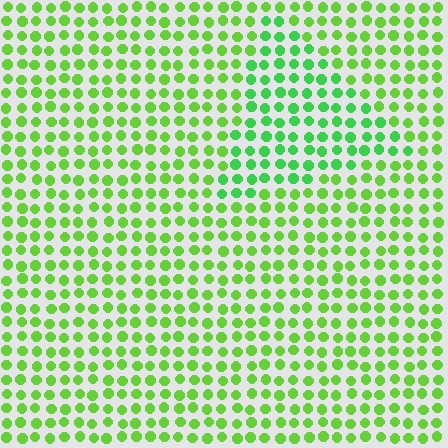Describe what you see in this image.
The image is filled with small lime elements in a uniform arrangement. A triangle-shaped region is visible where the elements are tinted to a slightly different hue, forming a subtle color boundary.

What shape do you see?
I see a triangle.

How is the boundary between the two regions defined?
The boundary is defined purely by a slight shift in hue (about 26 degrees). Spacing, size, and orientation are identical on both sides.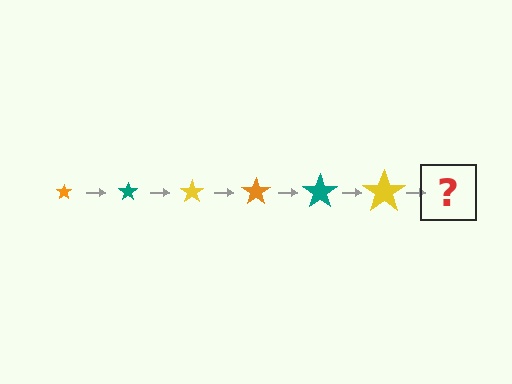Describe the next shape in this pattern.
It should be an orange star, larger than the previous one.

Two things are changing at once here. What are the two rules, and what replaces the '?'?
The two rules are that the star grows larger each step and the color cycles through orange, teal, and yellow. The '?' should be an orange star, larger than the previous one.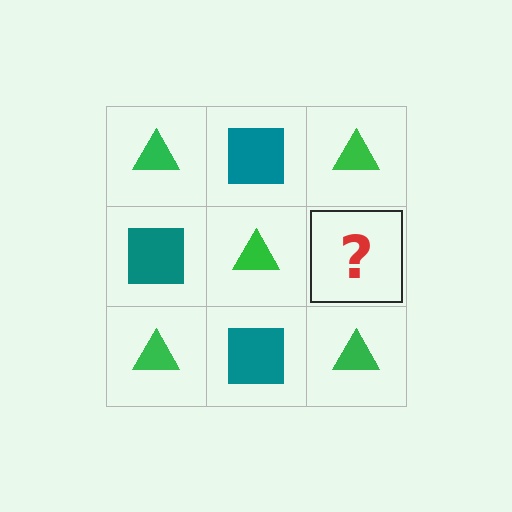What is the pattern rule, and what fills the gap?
The rule is that it alternates green triangle and teal square in a checkerboard pattern. The gap should be filled with a teal square.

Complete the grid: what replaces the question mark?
The question mark should be replaced with a teal square.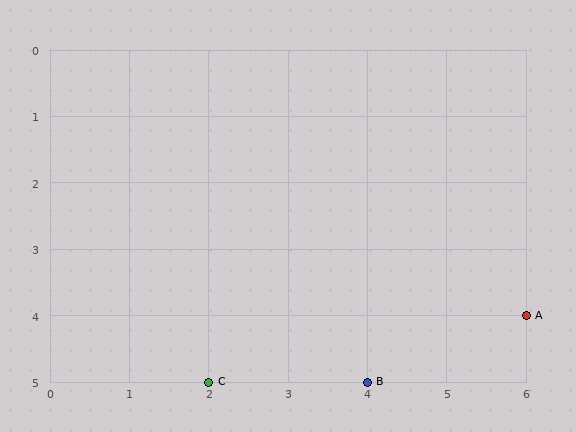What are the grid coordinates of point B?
Point B is at grid coordinates (4, 5).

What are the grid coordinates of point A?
Point A is at grid coordinates (6, 4).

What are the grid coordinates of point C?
Point C is at grid coordinates (2, 5).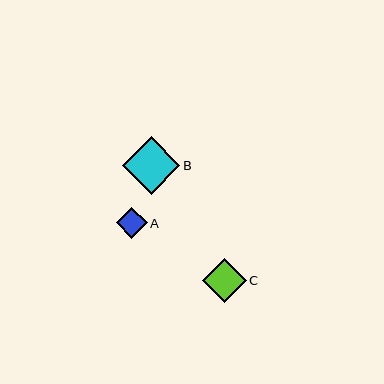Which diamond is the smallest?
Diamond A is the smallest with a size of approximately 31 pixels.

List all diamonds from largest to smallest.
From largest to smallest: B, C, A.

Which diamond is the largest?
Diamond B is the largest with a size of approximately 58 pixels.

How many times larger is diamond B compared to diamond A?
Diamond B is approximately 1.9 times the size of diamond A.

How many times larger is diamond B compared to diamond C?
Diamond B is approximately 1.3 times the size of diamond C.